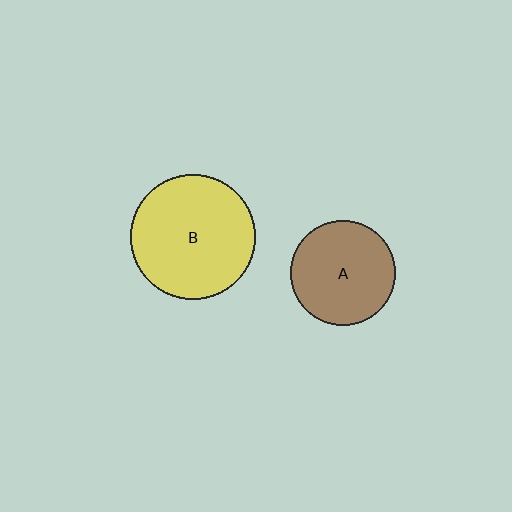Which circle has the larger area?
Circle B (yellow).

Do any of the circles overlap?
No, none of the circles overlap.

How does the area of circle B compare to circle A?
Approximately 1.4 times.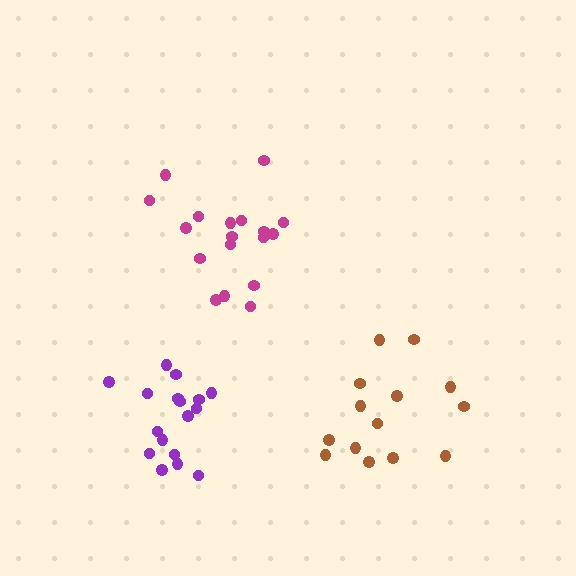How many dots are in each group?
Group 1: 14 dots, Group 2: 17 dots, Group 3: 18 dots (49 total).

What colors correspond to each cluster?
The clusters are colored: brown, purple, magenta.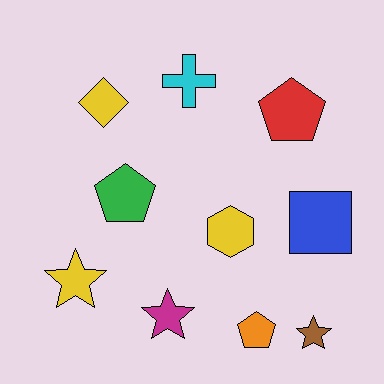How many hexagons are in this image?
There is 1 hexagon.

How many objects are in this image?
There are 10 objects.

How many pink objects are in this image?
There are no pink objects.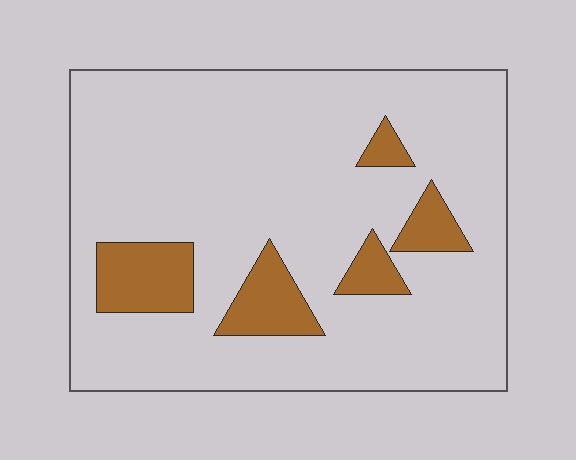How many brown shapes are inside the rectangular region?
5.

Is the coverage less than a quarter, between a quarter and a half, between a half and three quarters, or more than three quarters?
Less than a quarter.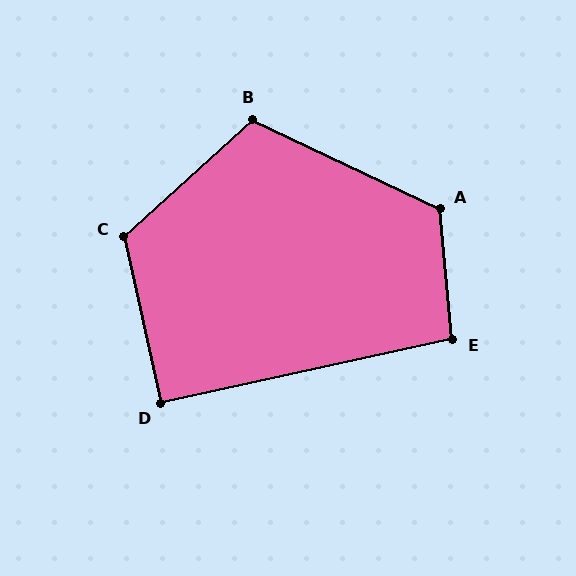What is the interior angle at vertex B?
Approximately 113 degrees (obtuse).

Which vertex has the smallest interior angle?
D, at approximately 90 degrees.